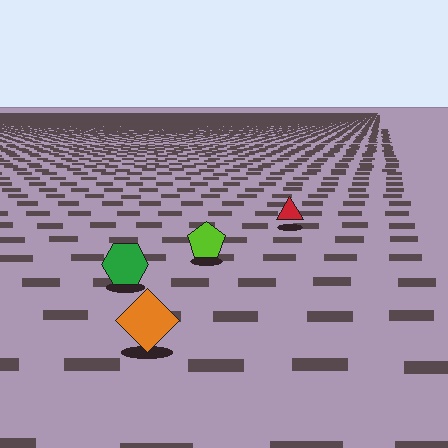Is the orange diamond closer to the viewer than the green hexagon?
Yes. The orange diamond is closer — you can tell from the texture gradient: the ground texture is coarser near it.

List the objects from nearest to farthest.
From nearest to farthest: the orange diamond, the green hexagon, the lime pentagon, the red triangle.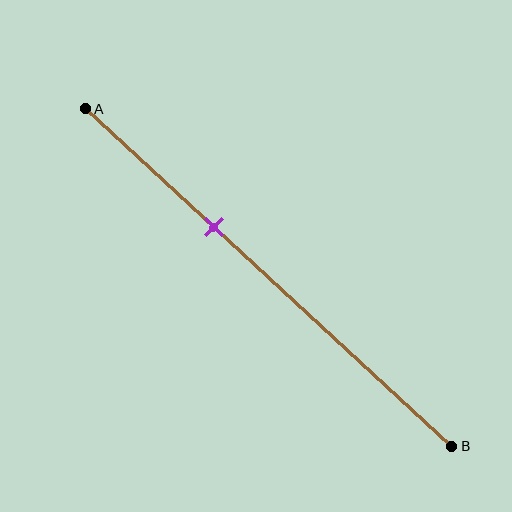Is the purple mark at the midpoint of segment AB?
No, the mark is at about 35% from A, not at the 50% midpoint.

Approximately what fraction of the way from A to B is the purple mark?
The purple mark is approximately 35% of the way from A to B.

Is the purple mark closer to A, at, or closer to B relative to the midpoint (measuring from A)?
The purple mark is closer to point A than the midpoint of segment AB.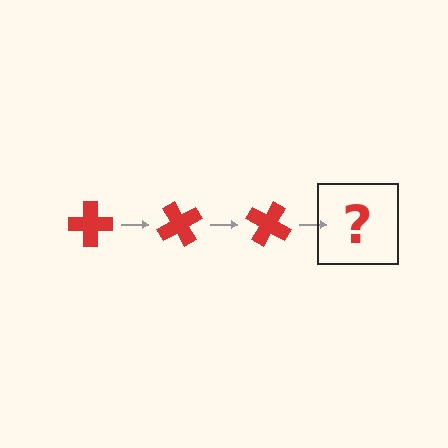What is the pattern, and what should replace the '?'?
The pattern is that the cross rotates 60 degrees each step. The '?' should be a red cross rotated 180 degrees.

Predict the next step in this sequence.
The next step is a red cross rotated 180 degrees.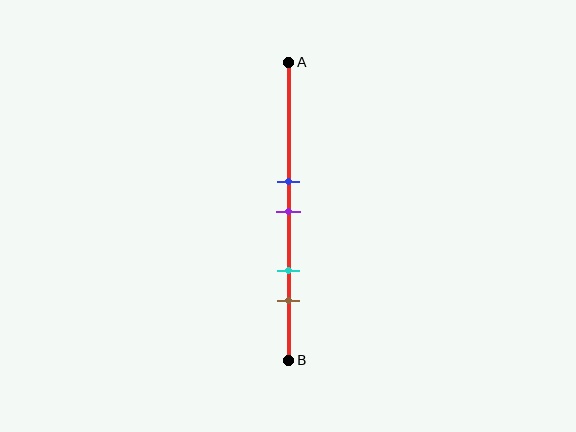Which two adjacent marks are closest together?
The blue and purple marks are the closest adjacent pair.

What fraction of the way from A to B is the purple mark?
The purple mark is approximately 50% (0.5) of the way from A to B.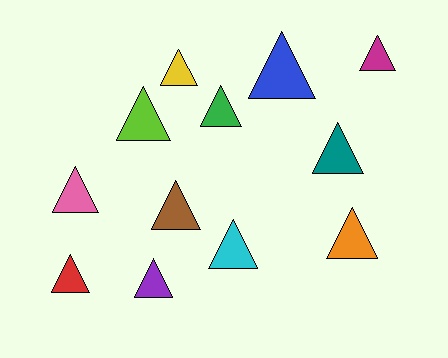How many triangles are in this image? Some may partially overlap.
There are 12 triangles.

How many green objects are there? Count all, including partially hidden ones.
There is 1 green object.